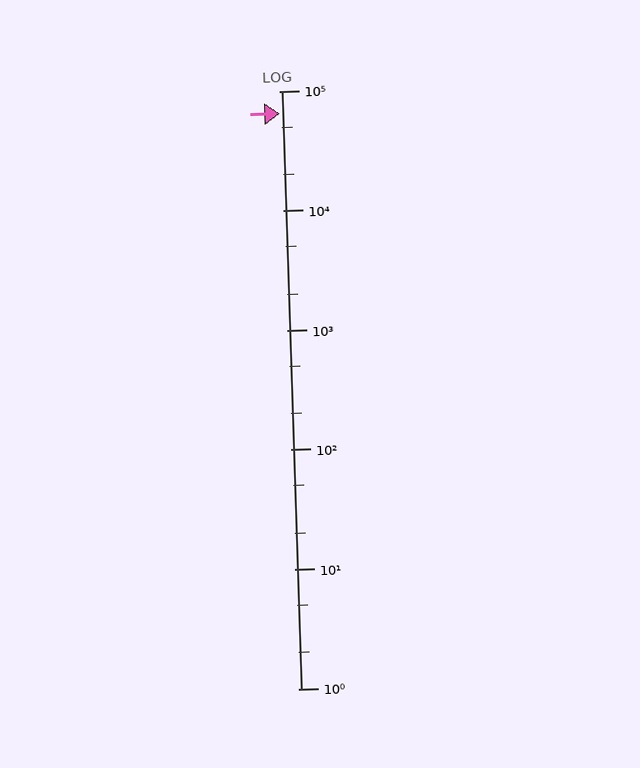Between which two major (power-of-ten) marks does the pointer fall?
The pointer is between 10000 and 100000.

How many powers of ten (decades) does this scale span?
The scale spans 5 decades, from 1 to 100000.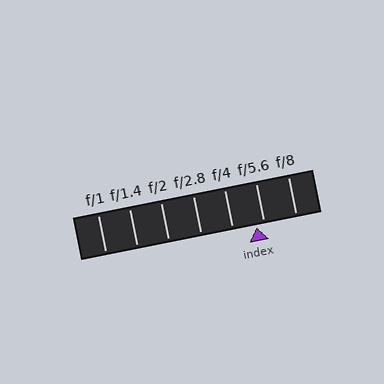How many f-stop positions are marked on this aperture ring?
There are 7 f-stop positions marked.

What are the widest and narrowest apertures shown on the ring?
The widest aperture shown is f/1 and the narrowest is f/8.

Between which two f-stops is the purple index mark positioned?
The index mark is between f/4 and f/5.6.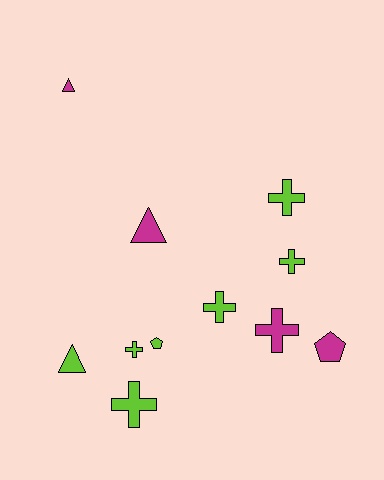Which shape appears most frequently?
Cross, with 6 objects.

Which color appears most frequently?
Lime, with 7 objects.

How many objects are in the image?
There are 11 objects.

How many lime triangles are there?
There is 1 lime triangle.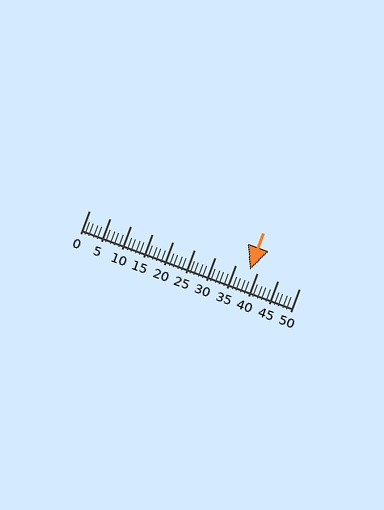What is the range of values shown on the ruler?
The ruler shows values from 0 to 50.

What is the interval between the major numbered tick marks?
The major tick marks are spaced 5 units apart.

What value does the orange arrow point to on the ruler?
The orange arrow points to approximately 38.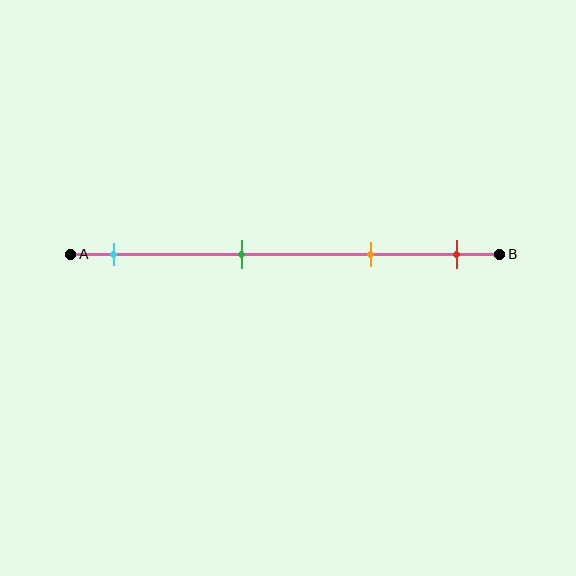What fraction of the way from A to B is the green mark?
The green mark is approximately 40% (0.4) of the way from A to B.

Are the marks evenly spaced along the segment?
No, the marks are not evenly spaced.